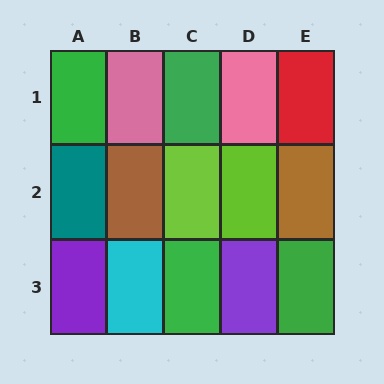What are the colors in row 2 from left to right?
Teal, brown, lime, lime, brown.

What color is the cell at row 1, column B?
Pink.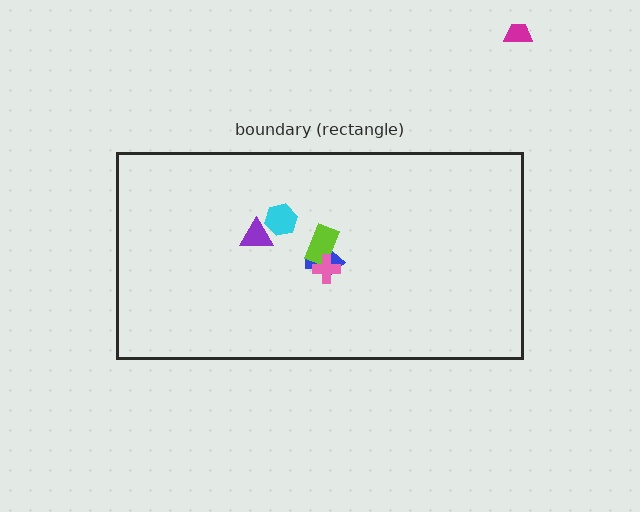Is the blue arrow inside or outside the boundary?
Inside.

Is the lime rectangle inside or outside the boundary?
Inside.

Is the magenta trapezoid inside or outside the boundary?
Outside.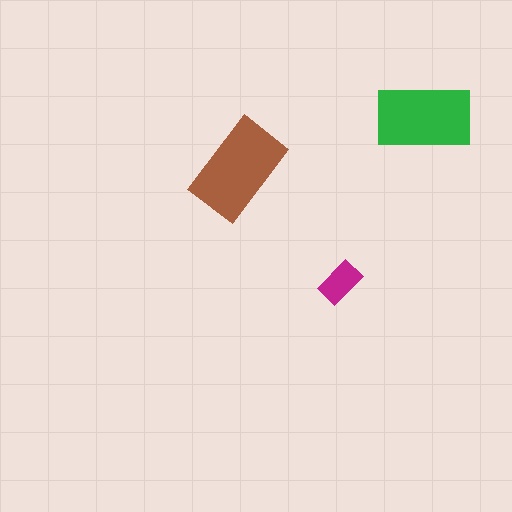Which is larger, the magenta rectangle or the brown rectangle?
The brown one.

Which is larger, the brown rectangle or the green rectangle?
The brown one.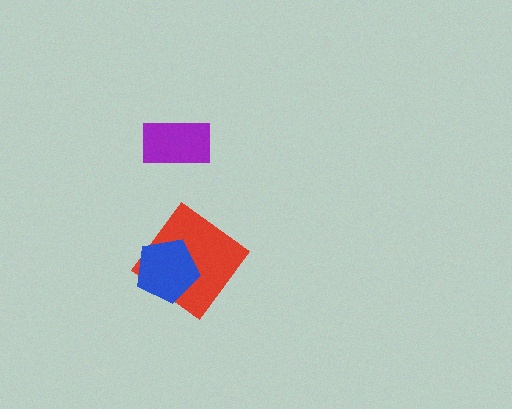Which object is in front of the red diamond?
The blue pentagon is in front of the red diamond.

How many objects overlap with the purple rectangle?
0 objects overlap with the purple rectangle.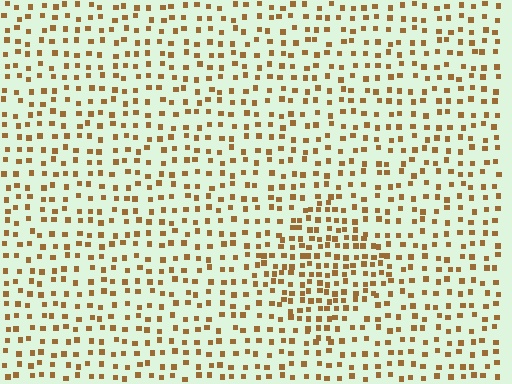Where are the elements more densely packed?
The elements are more densely packed inside the diamond boundary.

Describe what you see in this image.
The image contains small brown elements arranged at two different densities. A diamond-shaped region is visible where the elements are more densely packed than the surrounding area.